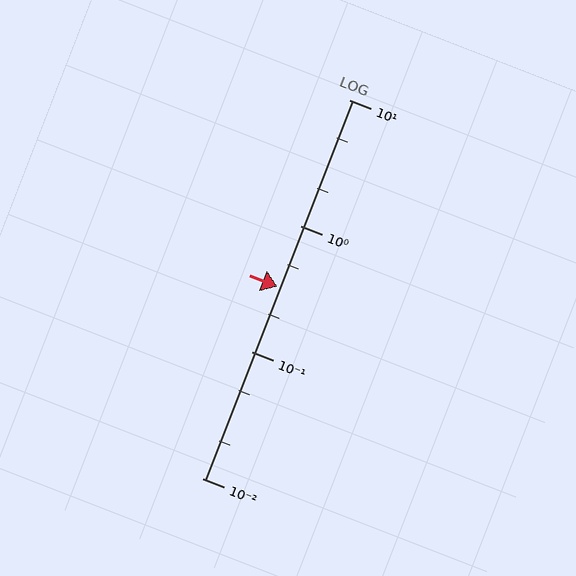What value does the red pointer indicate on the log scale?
The pointer indicates approximately 0.33.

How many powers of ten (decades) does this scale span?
The scale spans 3 decades, from 0.01 to 10.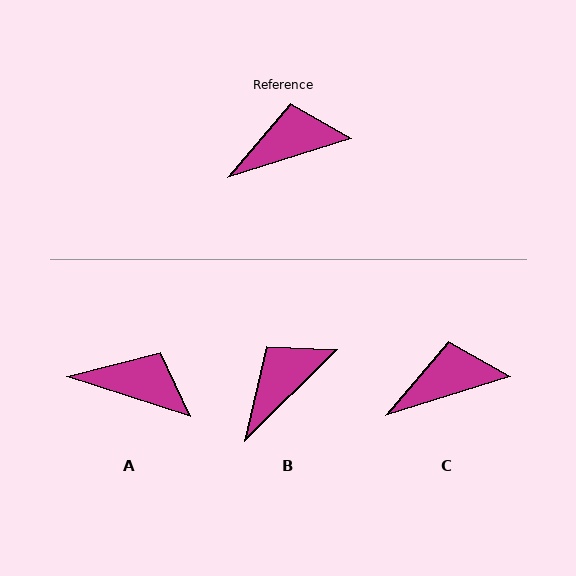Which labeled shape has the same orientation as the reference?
C.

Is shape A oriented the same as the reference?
No, it is off by about 35 degrees.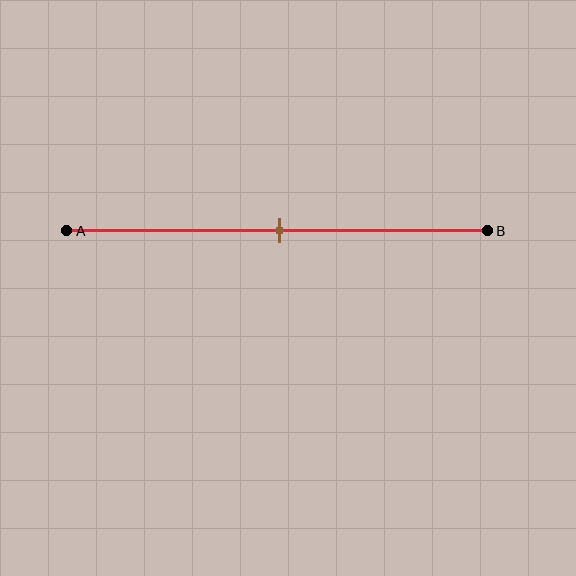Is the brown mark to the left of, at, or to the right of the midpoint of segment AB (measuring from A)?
The brown mark is approximately at the midpoint of segment AB.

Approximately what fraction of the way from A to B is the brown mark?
The brown mark is approximately 50% of the way from A to B.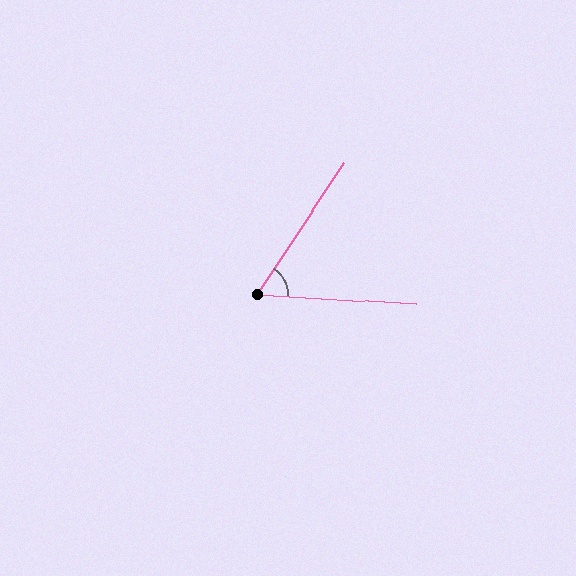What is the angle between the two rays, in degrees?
Approximately 60 degrees.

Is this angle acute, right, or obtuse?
It is acute.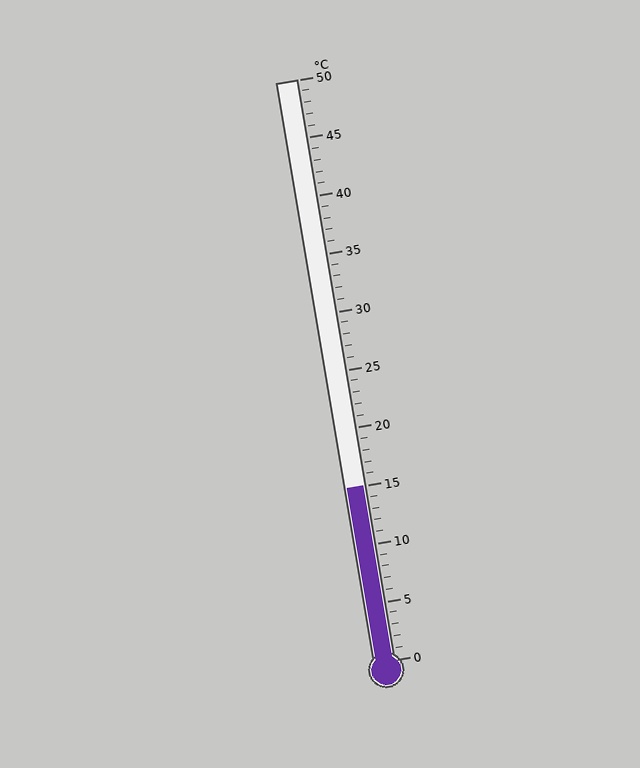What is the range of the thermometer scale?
The thermometer scale ranges from 0°C to 50°C.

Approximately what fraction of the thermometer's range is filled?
The thermometer is filled to approximately 30% of its range.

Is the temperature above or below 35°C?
The temperature is below 35°C.